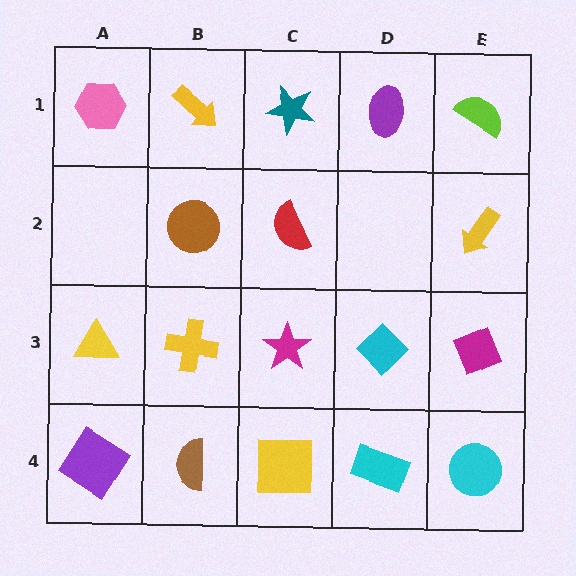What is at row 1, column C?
A teal star.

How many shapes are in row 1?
5 shapes.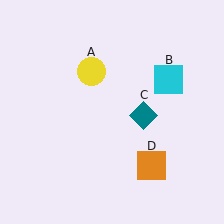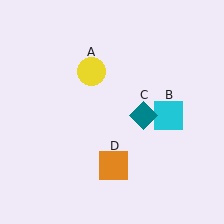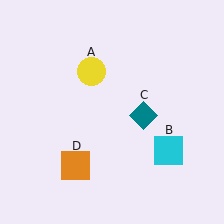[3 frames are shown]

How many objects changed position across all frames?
2 objects changed position: cyan square (object B), orange square (object D).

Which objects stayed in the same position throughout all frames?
Yellow circle (object A) and teal diamond (object C) remained stationary.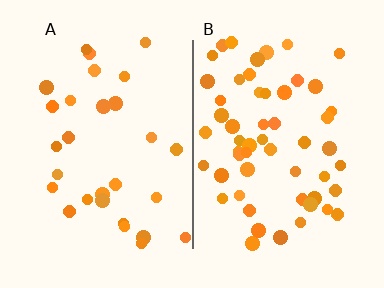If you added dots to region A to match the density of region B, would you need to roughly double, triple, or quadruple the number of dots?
Approximately double.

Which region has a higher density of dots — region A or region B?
B (the right).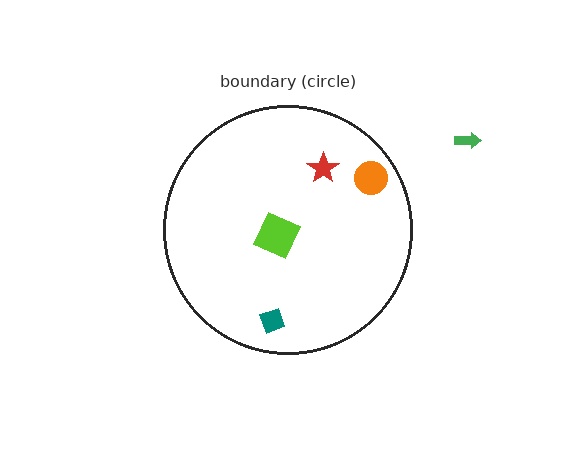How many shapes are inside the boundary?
4 inside, 1 outside.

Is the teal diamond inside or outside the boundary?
Inside.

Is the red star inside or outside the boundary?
Inside.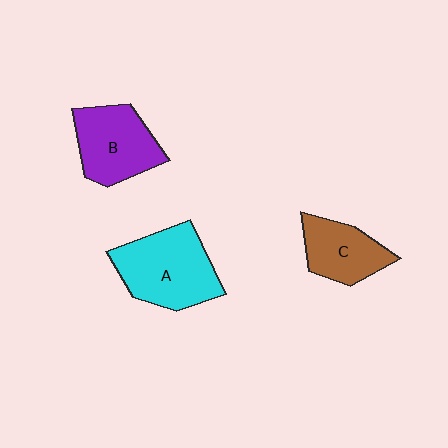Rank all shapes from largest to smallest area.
From largest to smallest: A (cyan), B (purple), C (brown).